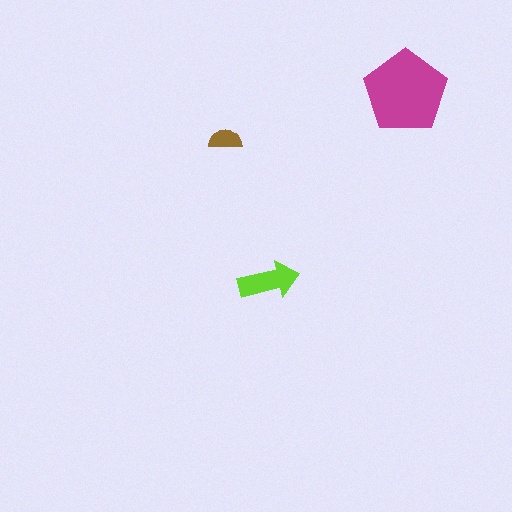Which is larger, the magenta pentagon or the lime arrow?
The magenta pentagon.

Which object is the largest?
The magenta pentagon.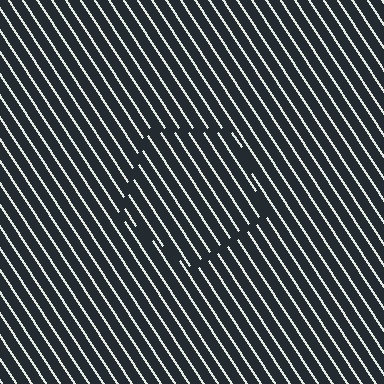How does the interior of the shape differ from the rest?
The interior of the shape contains the same grating, shifted by half a period — the contour is defined by the phase discontinuity where line-ends from the inner and outer gratings abut.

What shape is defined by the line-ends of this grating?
An illusory pentagon. The interior of the shape contains the same grating, shifted by half a period — the contour is defined by the phase discontinuity where line-ends from the inner and outer gratings abut.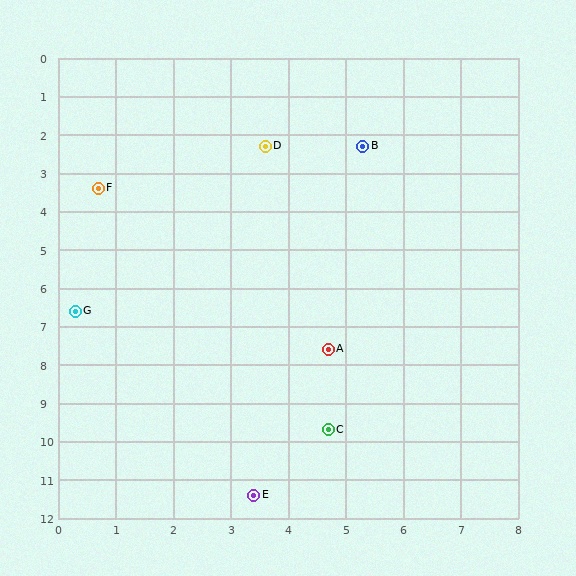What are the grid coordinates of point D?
Point D is at approximately (3.6, 2.3).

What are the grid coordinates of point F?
Point F is at approximately (0.7, 3.4).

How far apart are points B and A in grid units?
Points B and A are about 5.3 grid units apart.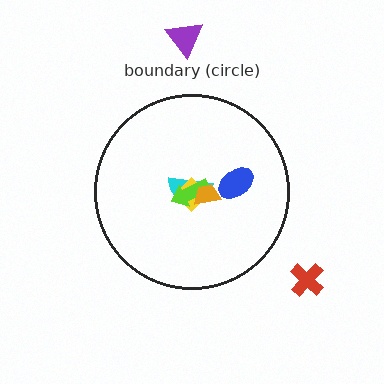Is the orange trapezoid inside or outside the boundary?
Inside.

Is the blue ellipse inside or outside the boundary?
Inside.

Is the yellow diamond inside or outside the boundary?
Inside.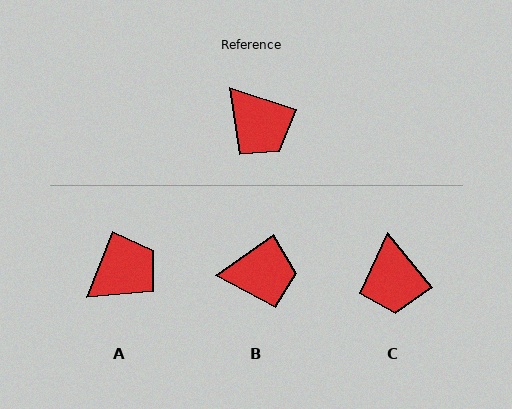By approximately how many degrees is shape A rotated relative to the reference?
Approximately 87 degrees counter-clockwise.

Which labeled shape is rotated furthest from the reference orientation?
A, about 87 degrees away.